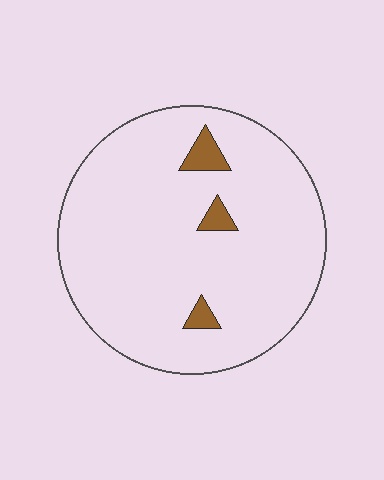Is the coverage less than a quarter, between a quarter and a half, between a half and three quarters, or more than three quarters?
Less than a quarter.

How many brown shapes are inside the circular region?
3.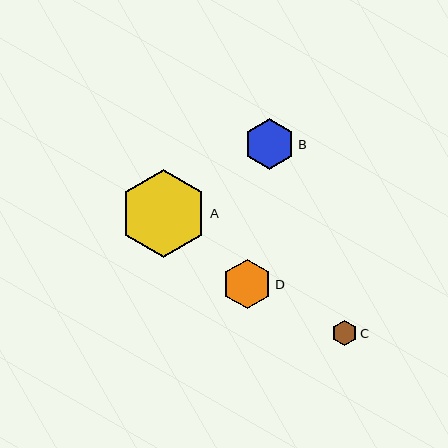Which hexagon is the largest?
Hexagon A is the largest with a size of approximately 88 pixels.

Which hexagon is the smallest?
Hexagon C is the smallest with a size of approximately 25 pixels.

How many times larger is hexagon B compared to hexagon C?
Hexagon B is approximately 2.0 times the size of hexagon C.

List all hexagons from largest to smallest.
From largest to smallest: A, B, D, C.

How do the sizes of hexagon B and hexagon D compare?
Hexagon B and hexagon D are approximately the same size.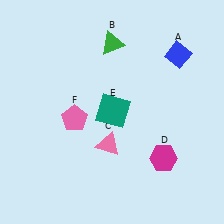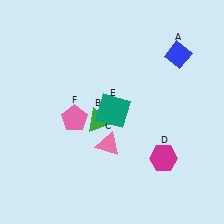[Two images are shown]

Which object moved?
The green triangle (B) moved down.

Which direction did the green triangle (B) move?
The green triangle (B) moved down.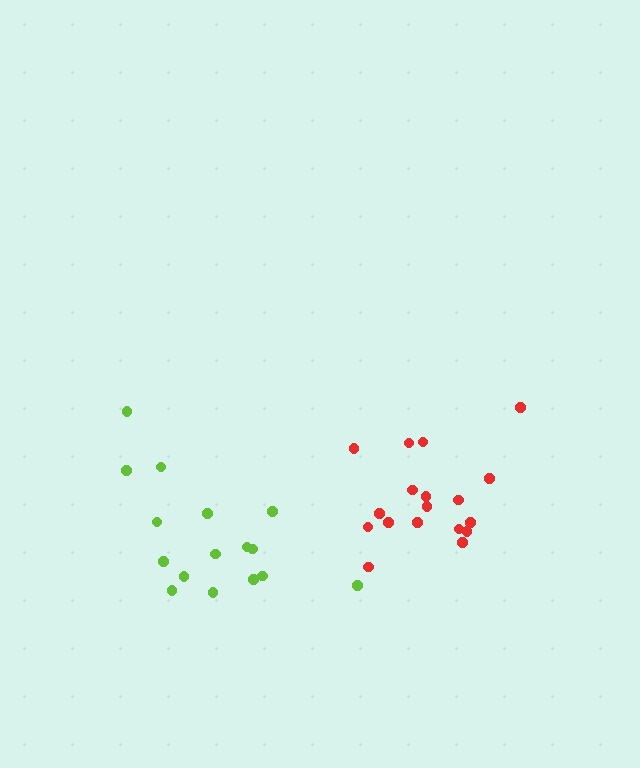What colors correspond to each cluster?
The clusters are colored: red, lime.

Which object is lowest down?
The lime cluster is bottommost.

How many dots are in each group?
Group 1: 18 dots, Group 2: 16 dots (34 total).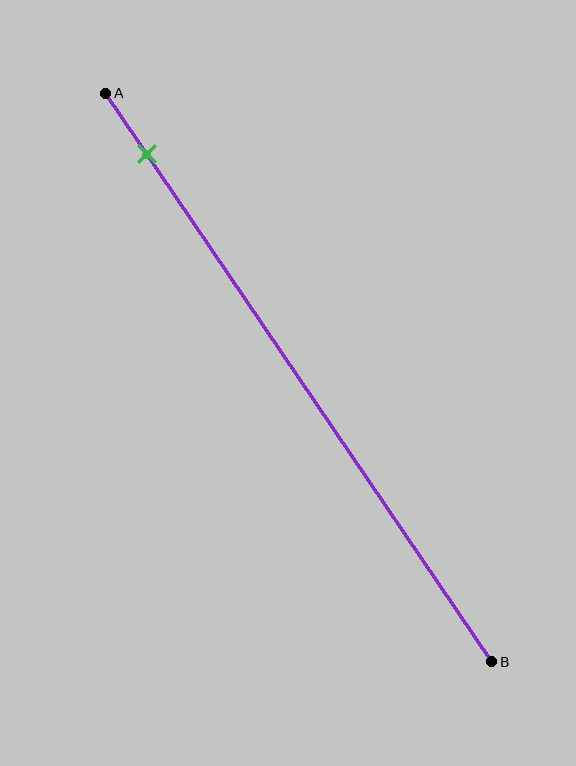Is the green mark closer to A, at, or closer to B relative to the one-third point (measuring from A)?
The green mark is closer to point A than the one-third point of segment AB.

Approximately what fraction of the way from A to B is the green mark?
The green mark is approximately 10% of the way from A to B.